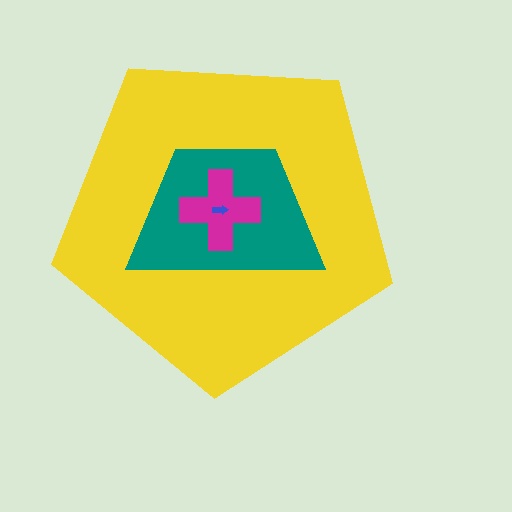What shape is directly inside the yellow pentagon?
The teal trapezoid.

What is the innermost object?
The blue arrow.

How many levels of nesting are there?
4.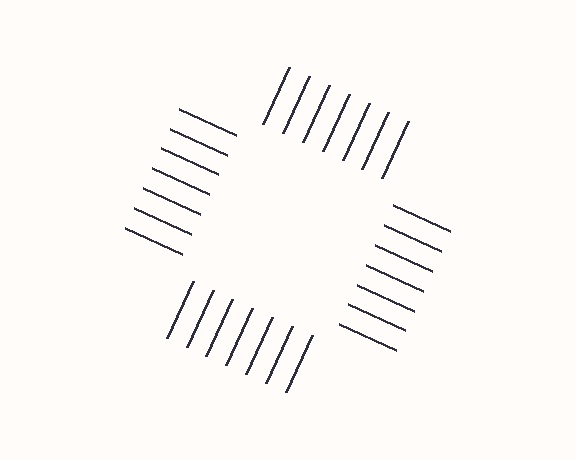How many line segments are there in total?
28 — 7 along each of the 4 edges.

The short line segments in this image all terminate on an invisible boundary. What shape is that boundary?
An illusory square — the line segments terminate on its edges but no continuous stroke is drawn.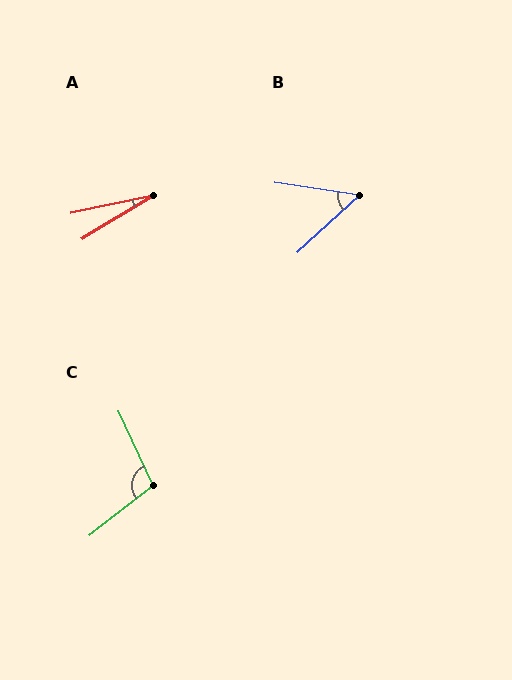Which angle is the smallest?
A, at approximately 20 degrees.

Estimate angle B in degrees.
Approximately 51 degrees.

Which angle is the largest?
C, at approximately 103 degrees.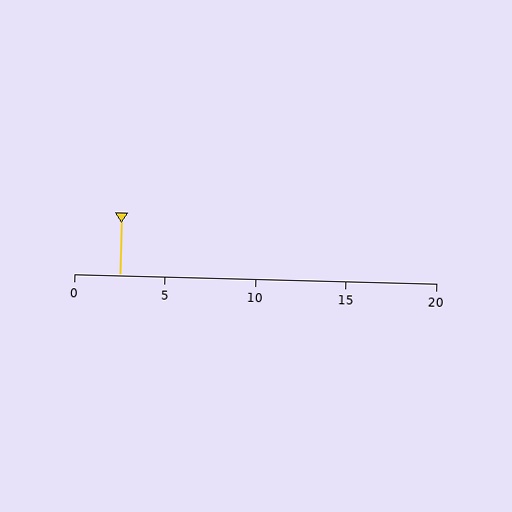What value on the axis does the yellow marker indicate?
The marker indicates approximately 2.5.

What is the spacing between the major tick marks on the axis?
The major ticks are spaced 5 apart.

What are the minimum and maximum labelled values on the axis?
The axis runs from 0 to 20.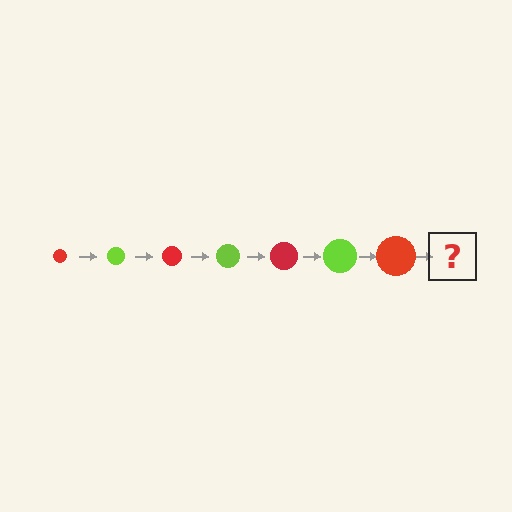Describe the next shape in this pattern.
It should be a lime circle, larger than the previous one.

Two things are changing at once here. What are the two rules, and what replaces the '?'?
The two rules are that the circle grows larger each step and the color cycles through red and lime. The '?' should be a lime circle, larger than the previous one.